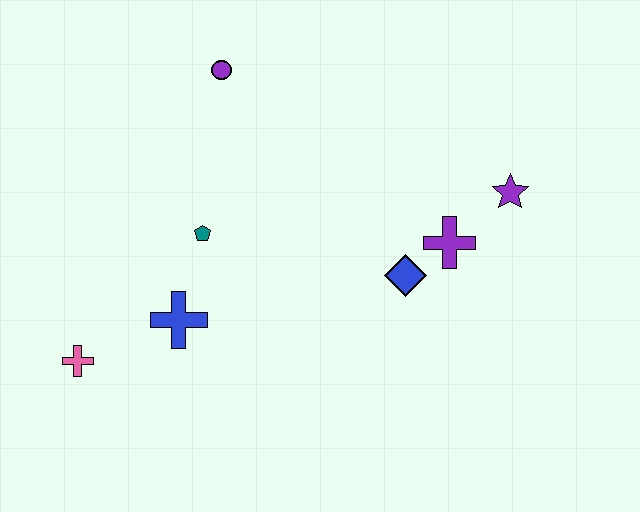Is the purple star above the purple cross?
Yes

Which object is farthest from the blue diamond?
The pink cross is farthest from the blue diamond.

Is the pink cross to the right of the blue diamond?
No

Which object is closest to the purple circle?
The teal pentagon is closest to the purple circle.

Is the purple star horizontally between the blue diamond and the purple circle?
No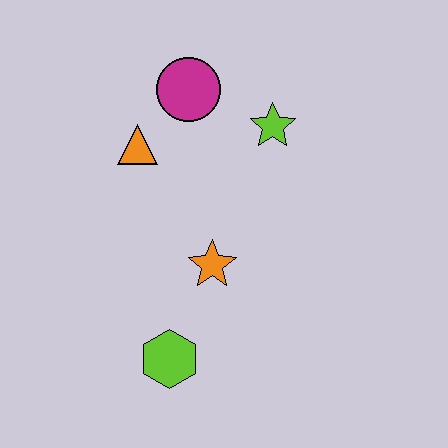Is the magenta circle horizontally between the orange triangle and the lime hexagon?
No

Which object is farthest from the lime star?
The lime hexagon is farthest from the lime star.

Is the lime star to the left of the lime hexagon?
No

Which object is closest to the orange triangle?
The magenta circle is closest to the orange triangle.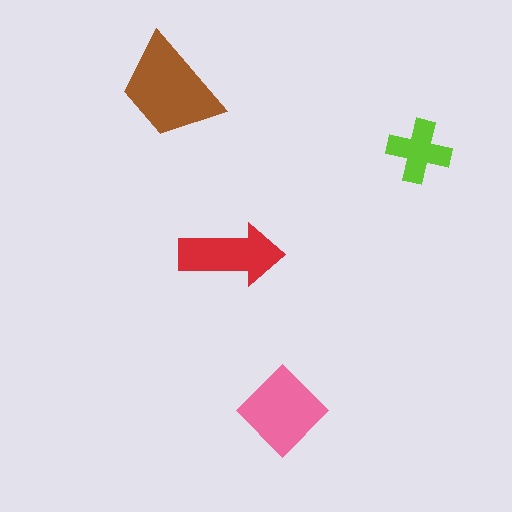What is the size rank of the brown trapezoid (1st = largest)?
1st.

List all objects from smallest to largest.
The lime cross, the red arrow, the pink diamond, the brown trapezoid.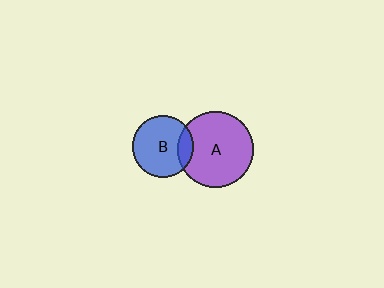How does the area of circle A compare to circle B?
Approximately 1.5 times.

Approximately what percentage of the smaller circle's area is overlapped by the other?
Approximately 15%.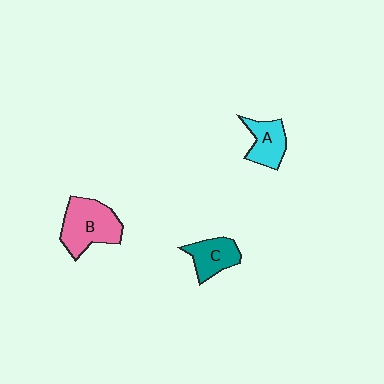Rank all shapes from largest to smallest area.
From largest to smallest: B (pink), C (teal), A (cyan).